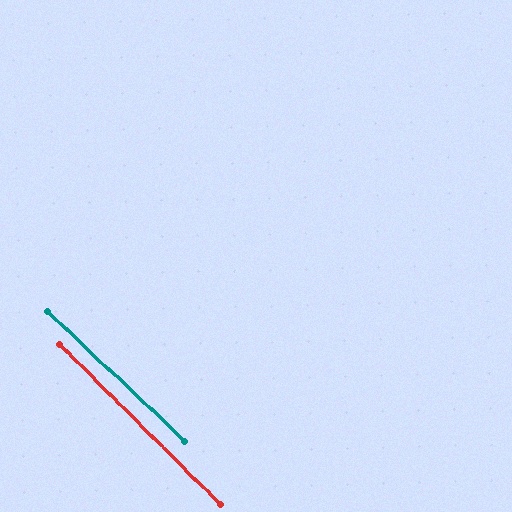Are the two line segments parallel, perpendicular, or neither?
Parallel — their directions differ by only 1.4°.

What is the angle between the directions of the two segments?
Approximately 1 degree.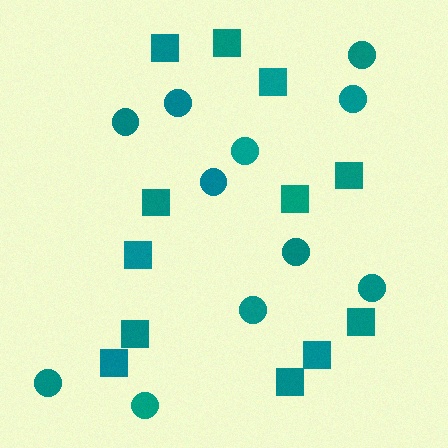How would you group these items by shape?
There are 2 groups: one group of squares (12) and one group of circles (11).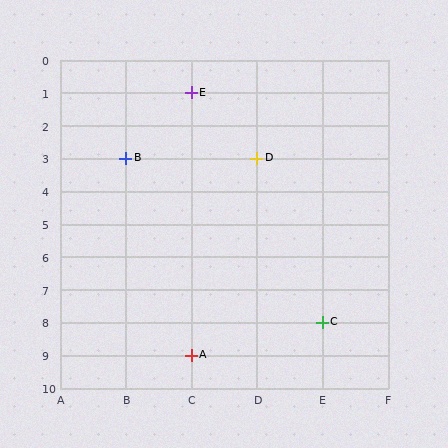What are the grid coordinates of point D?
Point D is at grid coordinates (D, 3).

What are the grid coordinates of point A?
Point A is at grid coordinates (C, 9).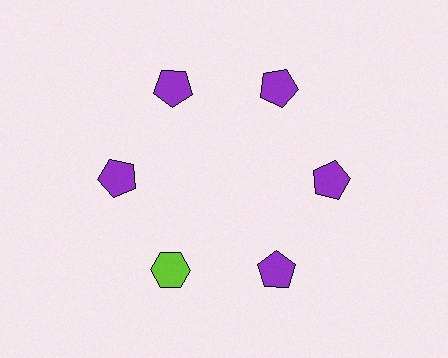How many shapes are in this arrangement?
There are 6 shapes arranged in a ring pattern.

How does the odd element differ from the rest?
It differs in both color (lime instead of purple) and shape (hexagon instead of pentagon).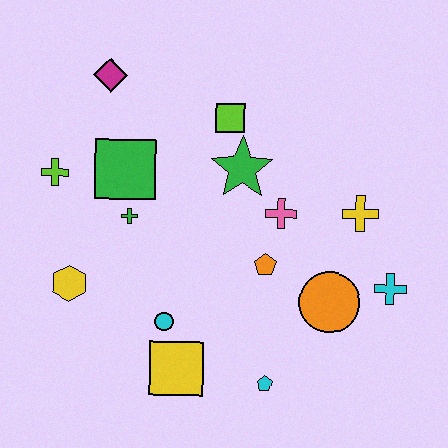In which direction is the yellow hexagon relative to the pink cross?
The yellow hexagon is to the left of the pink cross.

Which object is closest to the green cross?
The green square is closest to the green cross.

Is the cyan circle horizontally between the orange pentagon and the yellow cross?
No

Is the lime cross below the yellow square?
No